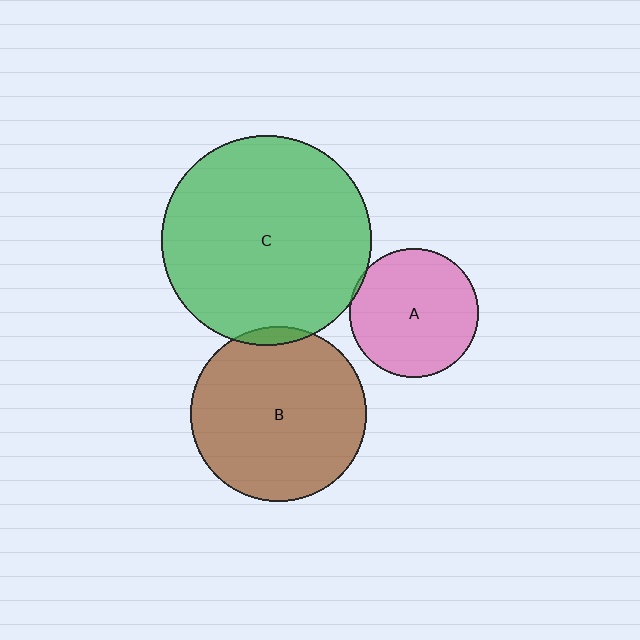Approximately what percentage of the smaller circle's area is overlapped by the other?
Approximately 5%.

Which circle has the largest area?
Circle C (green).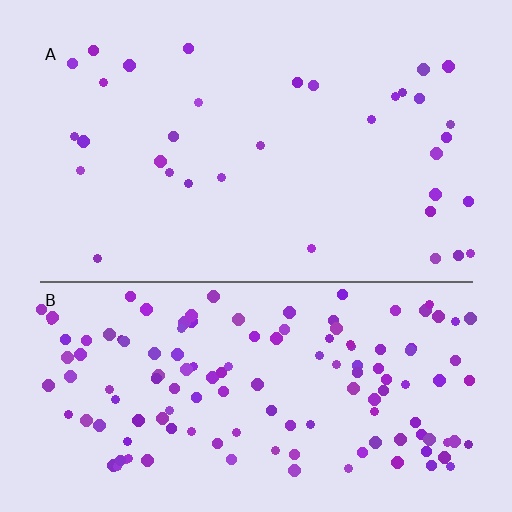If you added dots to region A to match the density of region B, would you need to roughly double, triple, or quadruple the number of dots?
Approximately quadruple.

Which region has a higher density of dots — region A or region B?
B (the bottom).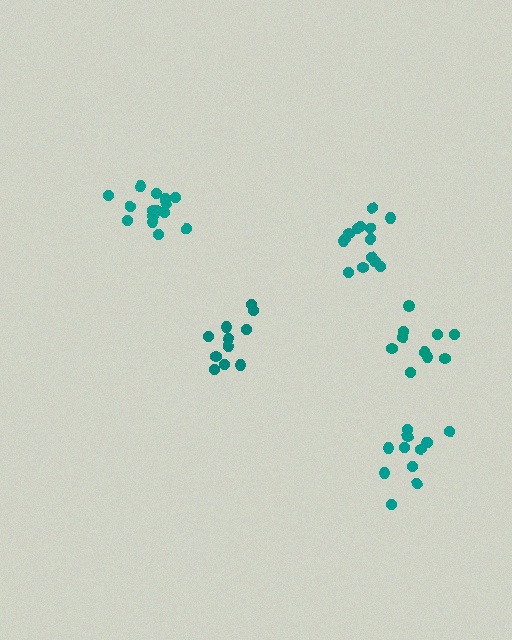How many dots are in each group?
Group 1: 15 dots, Group 2: 10 dots, Group 3: 11 dots, Group 4: 14 dots, Group 5: 12 dots (62 total).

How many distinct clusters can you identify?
There are 5 distinct clusters.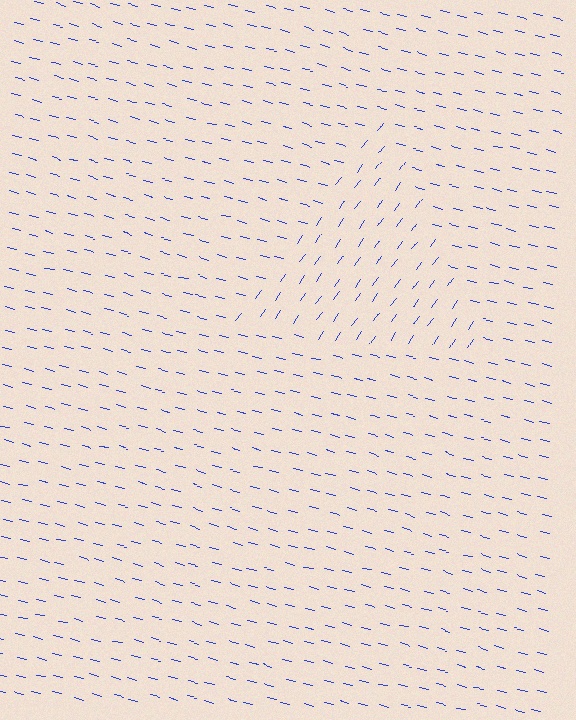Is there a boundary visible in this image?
Yes, there is a texture boundary formed by a change in line orientation.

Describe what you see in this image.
The image is filled with small blue line segments. A triangle region in the image has lines oriented differently from the surrounding lines, creating a visible texture boundary.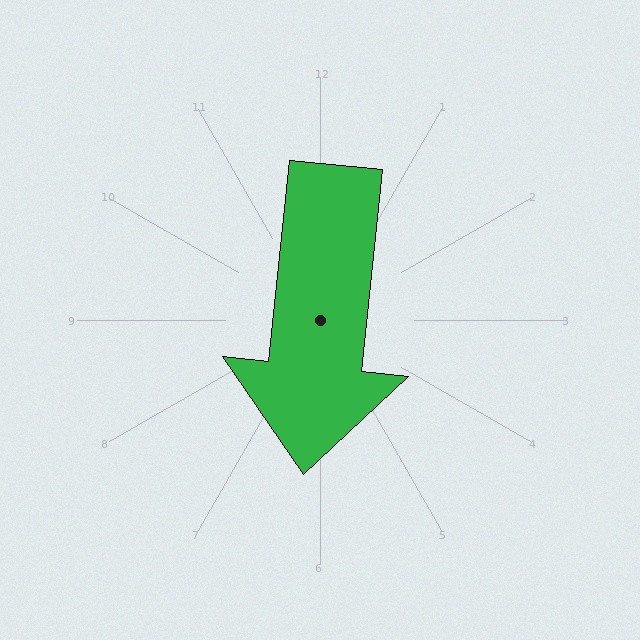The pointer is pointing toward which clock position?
Roughly 6 o'clock.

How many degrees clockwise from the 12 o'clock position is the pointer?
Approximately 186 degrees.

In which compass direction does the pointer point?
South.